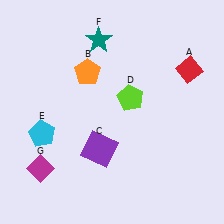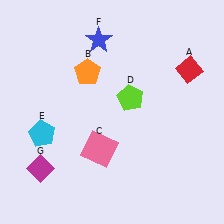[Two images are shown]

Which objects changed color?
C changed from purple to pink. F changed from teal to blue.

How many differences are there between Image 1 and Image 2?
There are 2 differences between the two images.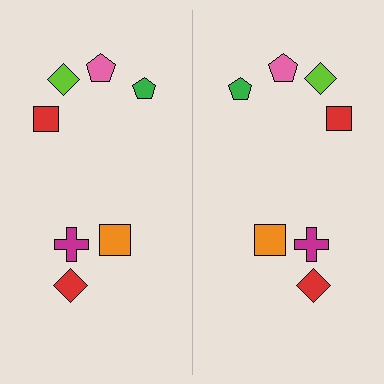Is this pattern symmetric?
Yes, this pattern has bilateral (reflection) symmetry.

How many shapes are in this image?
There are 14 shapes in this image.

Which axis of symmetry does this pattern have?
The pattern has a vertical axis of symmetry running through the center of the image.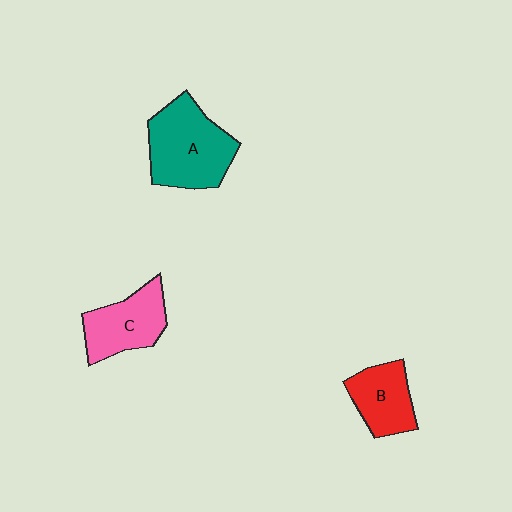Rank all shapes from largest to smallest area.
From largest to smallest: A (teal), C (pink), B (red).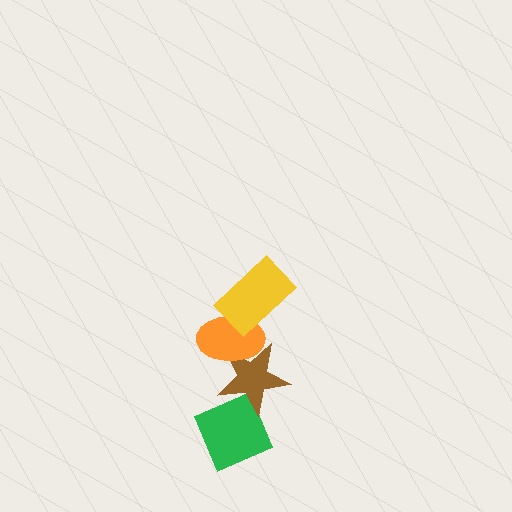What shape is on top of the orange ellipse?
The yellow rectangle is on top of the orange ellipse.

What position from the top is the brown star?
The brown star is 3rd from the top.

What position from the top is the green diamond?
The green diamond is 4th from the top.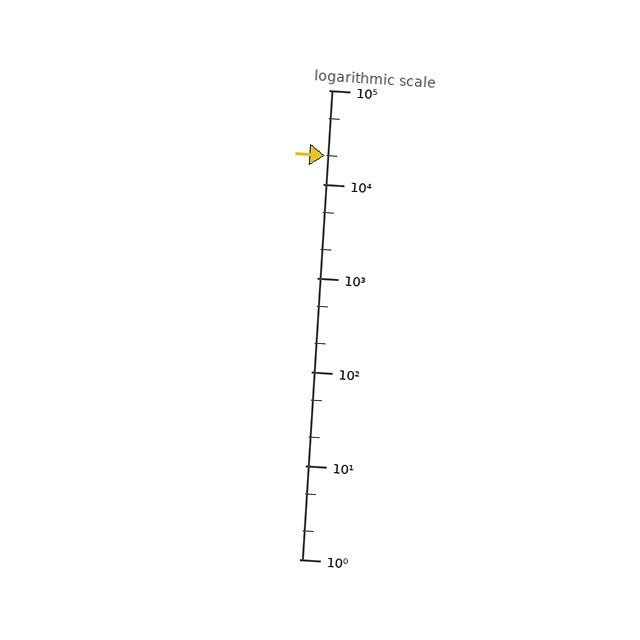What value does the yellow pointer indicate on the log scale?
The pointer indicates approximately 20000.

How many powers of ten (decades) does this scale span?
The scale spans 5 decades, from 1 to 100000.